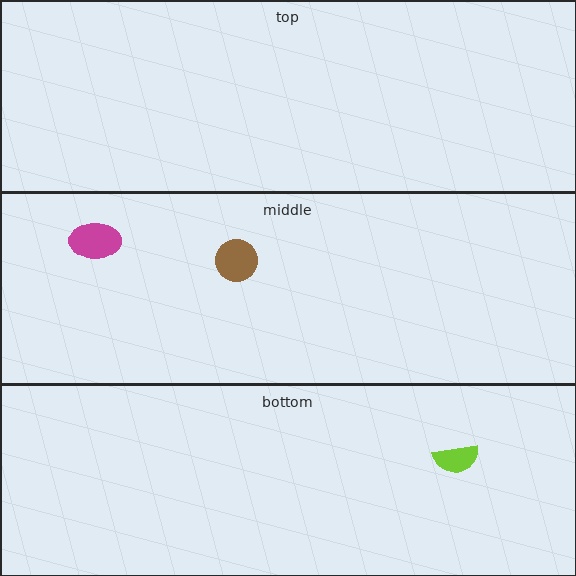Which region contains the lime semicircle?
The bottom region.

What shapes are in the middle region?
The magenta ellipse, the brown circle.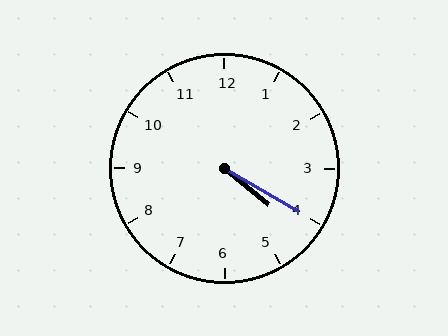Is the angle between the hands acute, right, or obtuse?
It is acute.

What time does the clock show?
4:20.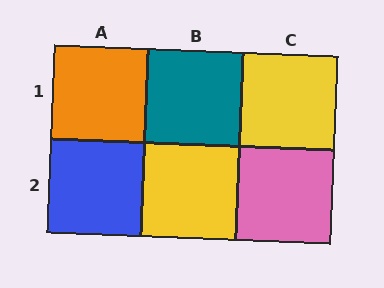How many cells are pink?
1 cell is pink.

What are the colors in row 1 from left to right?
Orange, teal, yellow.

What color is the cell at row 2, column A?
Blue.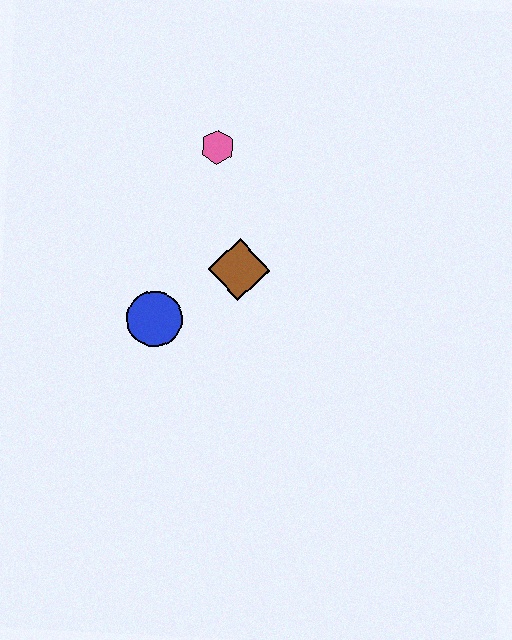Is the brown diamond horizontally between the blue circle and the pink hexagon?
No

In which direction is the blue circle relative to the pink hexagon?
The blue circle is below the pink hexagon.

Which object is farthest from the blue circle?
The pink hexagon is farthest from the blue circle.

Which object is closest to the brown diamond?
The blue circle is closest to the brown diamond.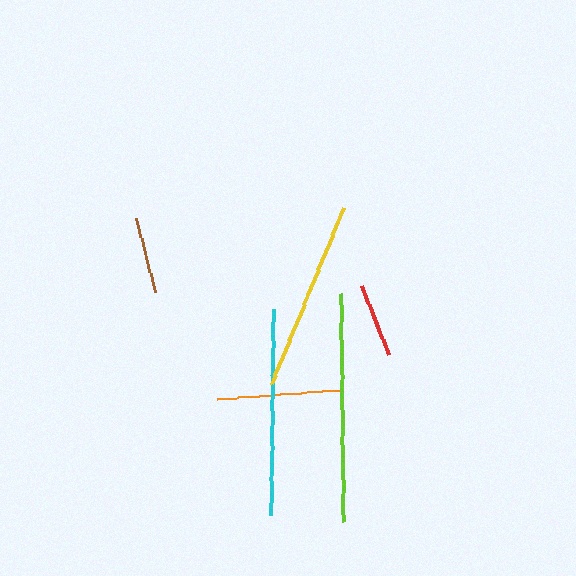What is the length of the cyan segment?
The cyan segment is approximately 205 pixels long.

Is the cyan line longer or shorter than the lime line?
The lime line is longer than the cyan line.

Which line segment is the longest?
The lime line is the longest at approximately 227 pixels.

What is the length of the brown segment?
The brown segment is approximately 76 pixels long.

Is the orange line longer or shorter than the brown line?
The orange line is longer than the brown line.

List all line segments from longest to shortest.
From longest to shortest: lime, cyan, yellow, orange, brown, red.